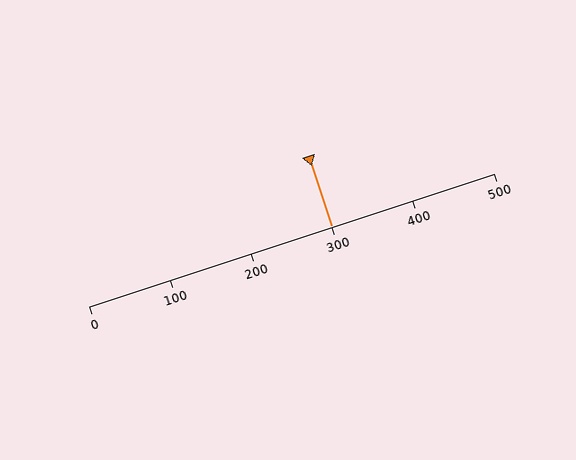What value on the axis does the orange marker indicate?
The marker indicates approximately 300.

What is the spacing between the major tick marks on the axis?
The major ticks are spaced 100 apart.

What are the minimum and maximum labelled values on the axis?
The axis runs from 0 to 500.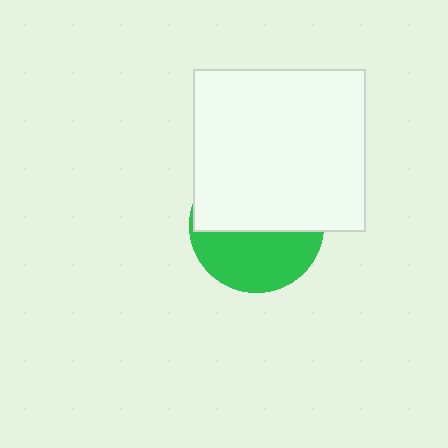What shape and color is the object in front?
The object in front is a white rectangle.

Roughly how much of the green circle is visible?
About half of it is visible (roughly 45%).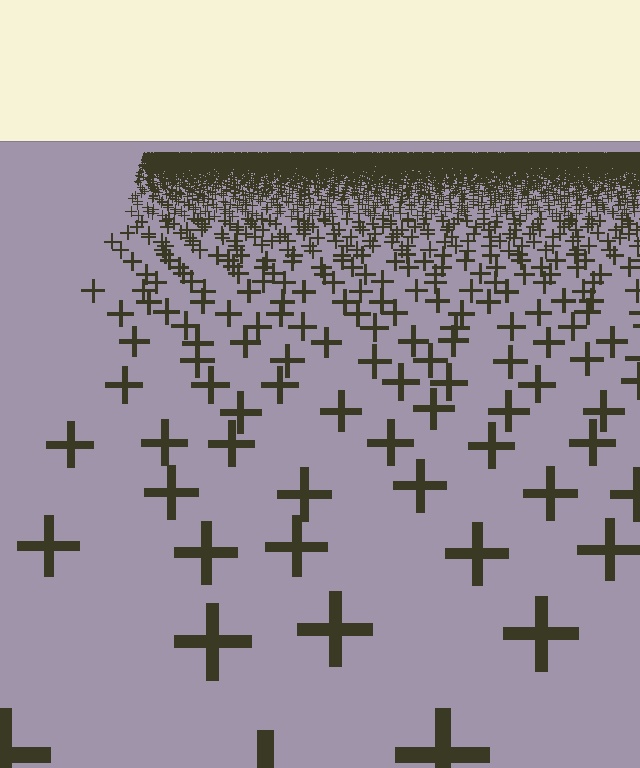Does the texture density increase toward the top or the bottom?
Density increases toward the top.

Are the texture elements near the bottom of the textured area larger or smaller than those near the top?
Larger. Near the bottom, elements are closer to the viewer and appear at a bigger on-screen size.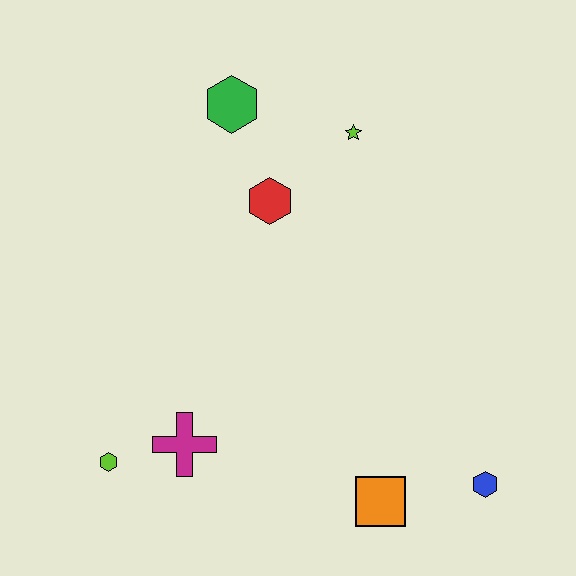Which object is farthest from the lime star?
The lime hexagon is farthest from the lime star.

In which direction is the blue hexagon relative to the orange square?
The blue hexagon is to the right of the orange square.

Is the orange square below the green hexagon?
Yes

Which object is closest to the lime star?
The red hexagon is closest to the lime star.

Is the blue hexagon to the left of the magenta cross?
No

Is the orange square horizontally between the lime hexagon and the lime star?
No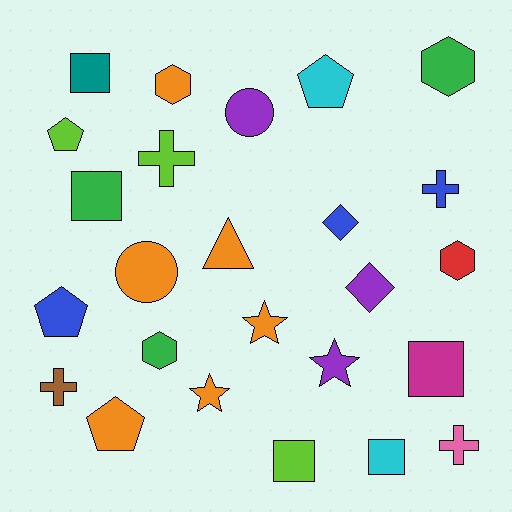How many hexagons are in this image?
There are 4 hexagons.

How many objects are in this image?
There are 25 objects.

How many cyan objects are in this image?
There are 2 cyan objects.